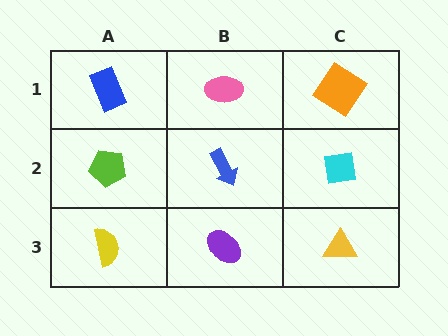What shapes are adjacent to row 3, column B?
A blue arrow (row 2, column B), a yellow semicircle (row 3, column A), a yellow triangle (row 3, column C).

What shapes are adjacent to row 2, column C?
An orange diamond (row 1, column C), a yellow triangle (row 3, column C), a blue arrow (row 2, column B).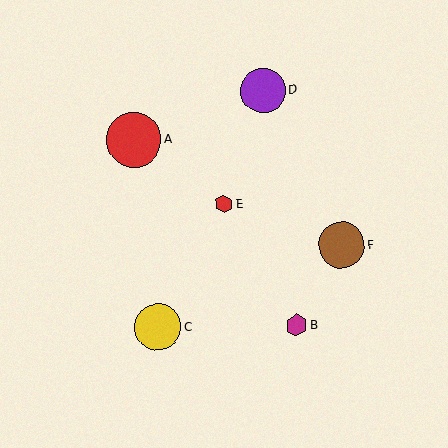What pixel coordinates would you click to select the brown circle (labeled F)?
Click at (341, 245) to select the brown circle F.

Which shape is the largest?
The red circle (labeled A) is the largest.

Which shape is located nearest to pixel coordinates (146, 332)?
The yellow circle (labeled C) at (158, 327) is nearest to that location.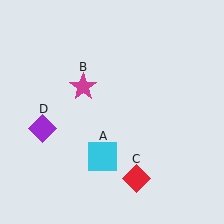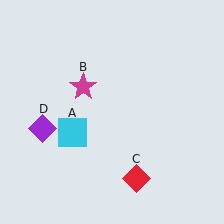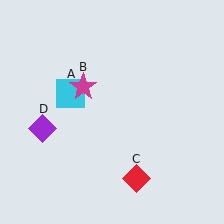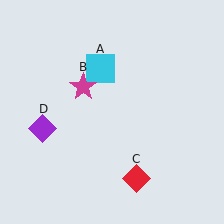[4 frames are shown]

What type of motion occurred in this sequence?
The cyan square (object A) rotated clockwise around the center of the scene.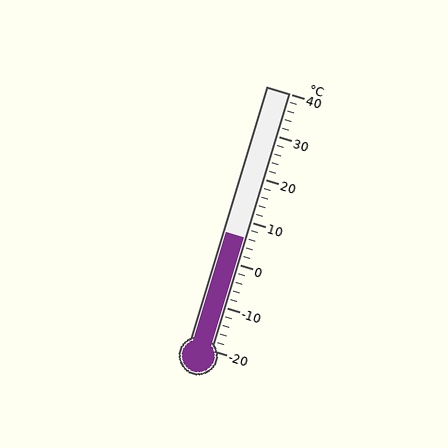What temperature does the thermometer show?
The thermometer shows approximately 6°C.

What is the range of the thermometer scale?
The thermometer scale ranges from -20°C to 40°C.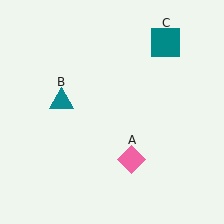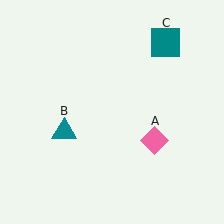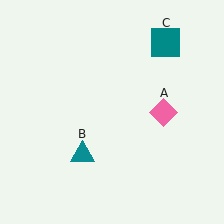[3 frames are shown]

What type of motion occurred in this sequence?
The pink diamond (object A), teal triangle (object B) rotated counterclockwise around the center of the scene.